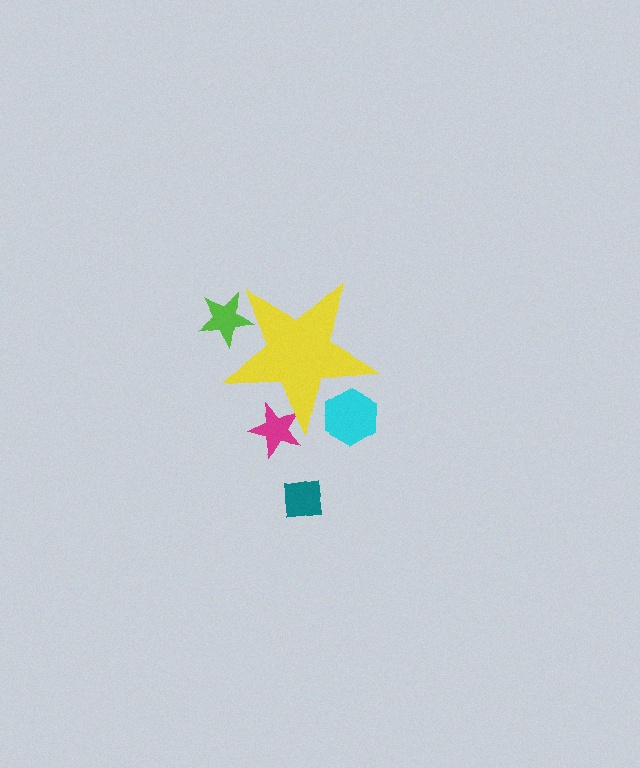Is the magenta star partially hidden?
Yes, the magenta star is partially hidden behind the yellow star.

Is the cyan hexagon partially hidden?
Yes, the cyan hexagon is partially hidden behind the yellow star.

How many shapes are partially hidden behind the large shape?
3 shapes are partially hidden.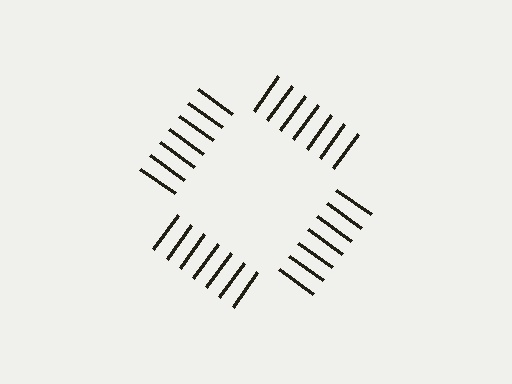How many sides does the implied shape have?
4 sides — the line-ends trace a square.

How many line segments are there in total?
28 — 7 along each of the 4 edges.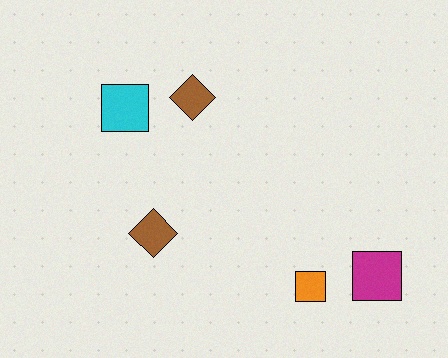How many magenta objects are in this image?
There is 1 magenta object.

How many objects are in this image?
There are 5 objects.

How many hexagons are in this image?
There are no hexagons.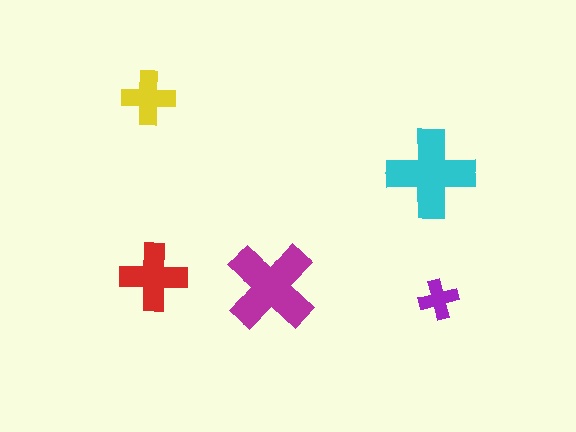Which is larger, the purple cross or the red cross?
The red one.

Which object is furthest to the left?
The yellow cross is leftmost.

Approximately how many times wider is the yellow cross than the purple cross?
About 1.5 times wider.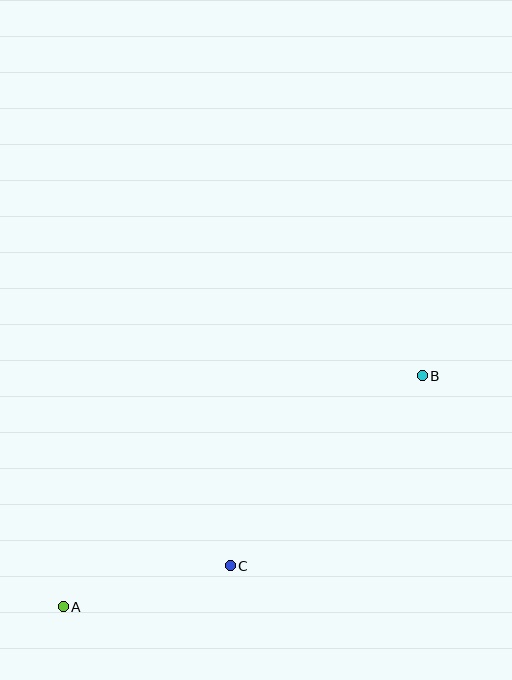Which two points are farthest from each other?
Points A and B are farthest from each other.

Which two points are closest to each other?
Points A and C are closest to each other.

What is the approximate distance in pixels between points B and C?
The distance between B and C is approximately 270 pixels.